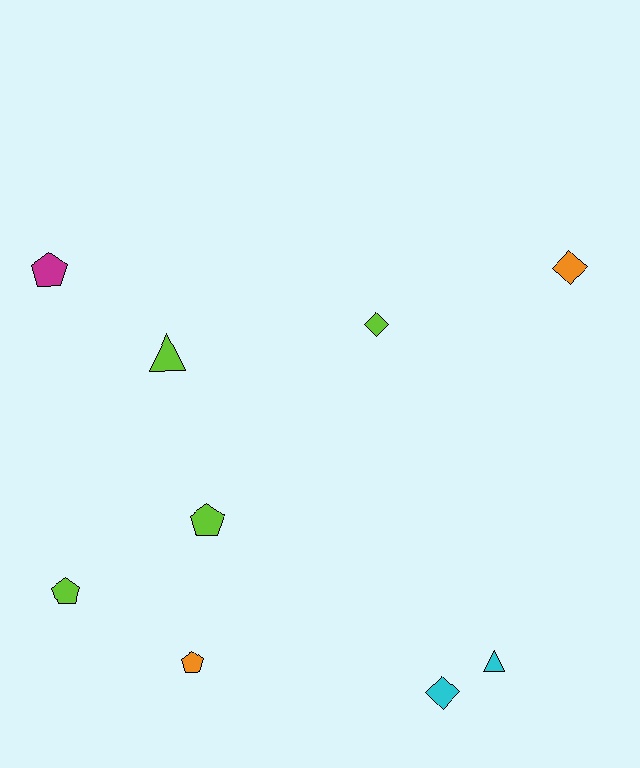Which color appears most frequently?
Lime, with 4 objects.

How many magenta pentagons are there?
There is 1 magenta pentagon.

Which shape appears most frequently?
Pentagon, with 4 objects.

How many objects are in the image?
There are 9 objects.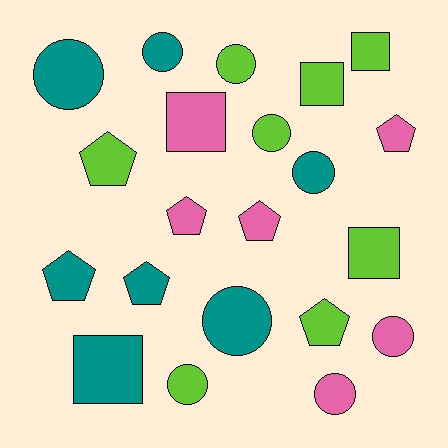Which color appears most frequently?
Lime, with 8 objects.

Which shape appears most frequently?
Circle, with 9 objects.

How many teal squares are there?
There is 1 teal square.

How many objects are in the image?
There are 21 objects.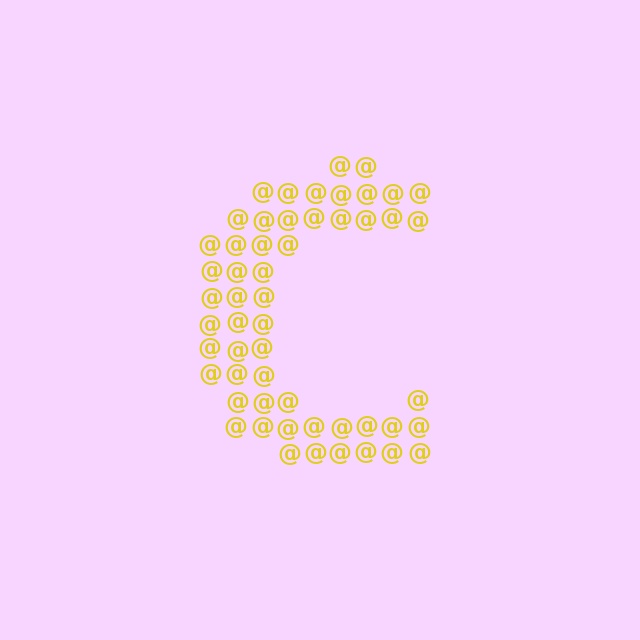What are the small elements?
The small elements are at signs.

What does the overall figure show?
The overall figure shows the letter C.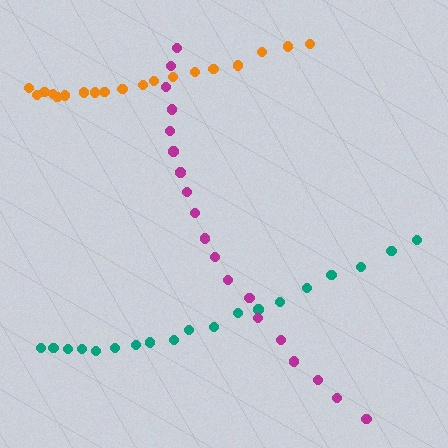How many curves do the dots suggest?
There are 3 distinct paths.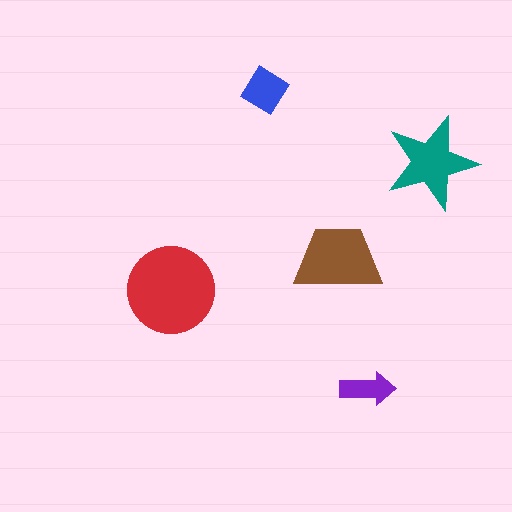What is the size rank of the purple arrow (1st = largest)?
5th.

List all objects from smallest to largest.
The purple arrow, the blue diamond, the teal star, the brown trapezoid, the red circle.